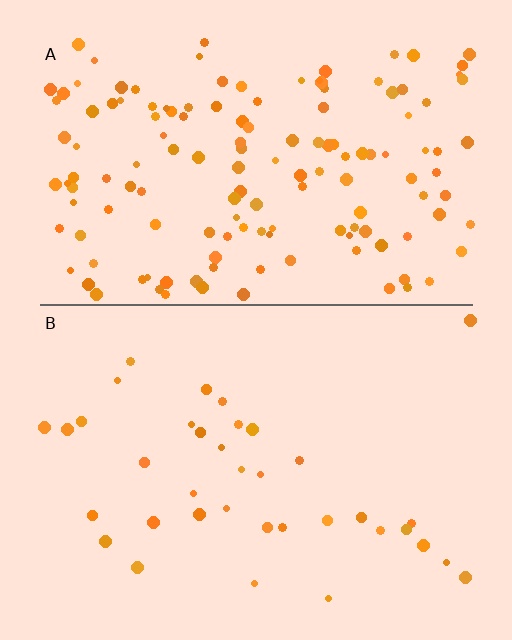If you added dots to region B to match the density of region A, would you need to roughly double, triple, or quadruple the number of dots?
Approximately quadruple.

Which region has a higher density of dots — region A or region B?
A (the top).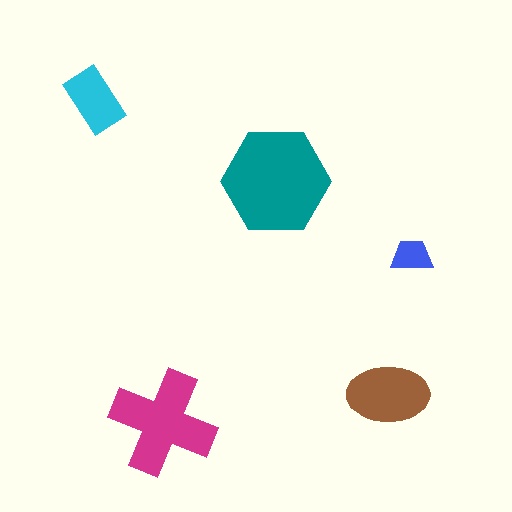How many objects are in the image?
There are 5 objects in the image.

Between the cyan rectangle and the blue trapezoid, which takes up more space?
The cyan rectangle.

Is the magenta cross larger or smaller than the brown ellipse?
Larger.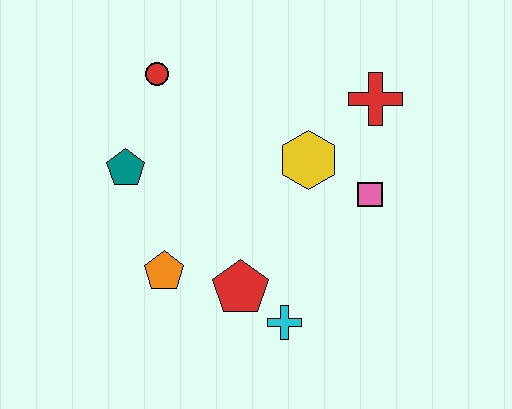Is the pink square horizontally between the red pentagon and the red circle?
No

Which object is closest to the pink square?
The yellow hexagon is closest to the pink square.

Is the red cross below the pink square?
No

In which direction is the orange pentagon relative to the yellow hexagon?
The orange pentagon is to the left of the yellow hexagon.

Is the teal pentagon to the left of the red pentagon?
Yes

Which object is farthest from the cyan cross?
The red circle is farthest from the cyan cross.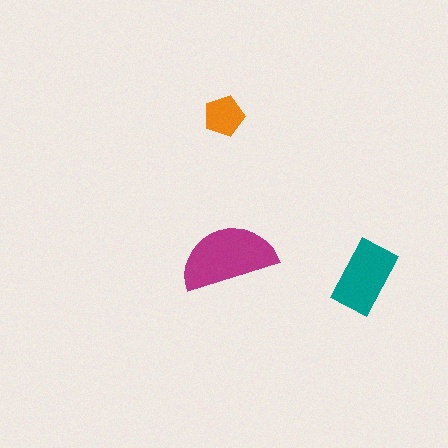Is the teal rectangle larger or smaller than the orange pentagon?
Larger.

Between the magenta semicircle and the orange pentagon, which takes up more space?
The magenta semicircle.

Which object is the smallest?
The orange pentagon.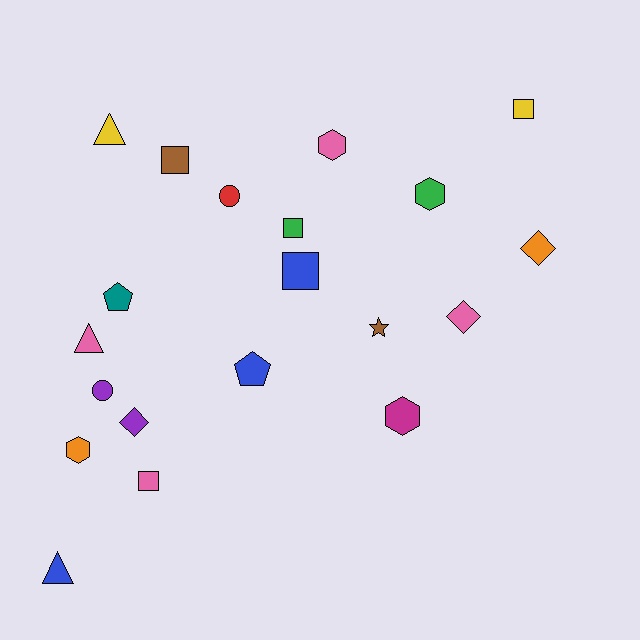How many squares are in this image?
There are 5 squares.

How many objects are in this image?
There are 20 objects.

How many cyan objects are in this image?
There are no cyan objects.